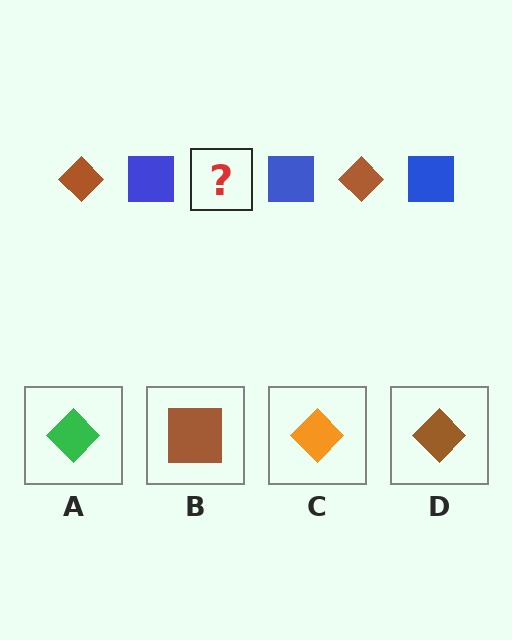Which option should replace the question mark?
Option D.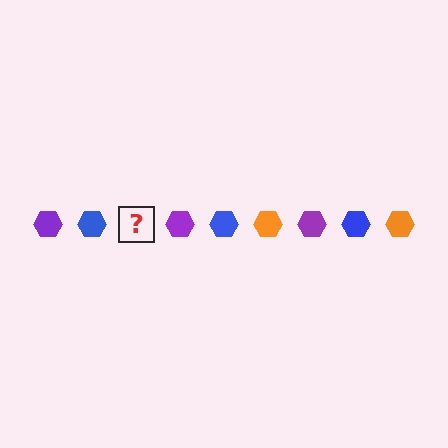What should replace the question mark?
The question mark should be replaced with an orange hexagon.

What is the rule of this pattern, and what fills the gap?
The rule is that the pattern cycles through purple, blue, orange hexagons. The gap should be filled with an orange hexagon.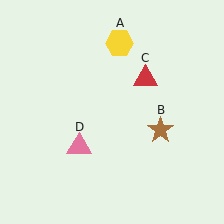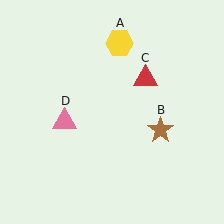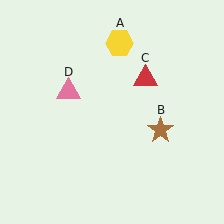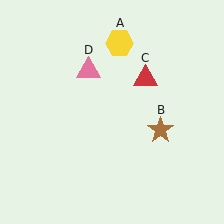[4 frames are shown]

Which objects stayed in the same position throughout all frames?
Yellow hexagon (object A) and brown star (object B) and red triangle (object C) remained stationary.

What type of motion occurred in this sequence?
The pink triangle (object D) rotated clockwise around the center of the scene.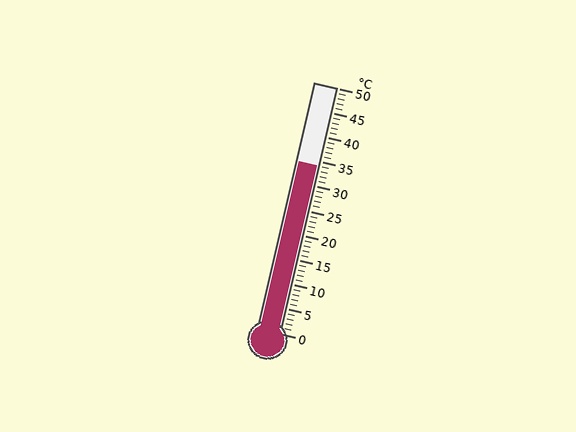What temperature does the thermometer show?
The thermometer shows approximately 34°C.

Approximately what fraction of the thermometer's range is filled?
The thermometer is filled to approximately 70% of its range.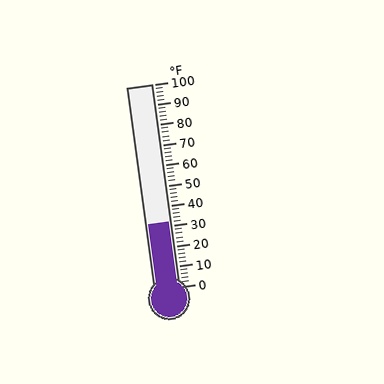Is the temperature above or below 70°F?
The temperature is below 70°F.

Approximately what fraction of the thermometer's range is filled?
The thermometer is filled to approximately 30% of its range.